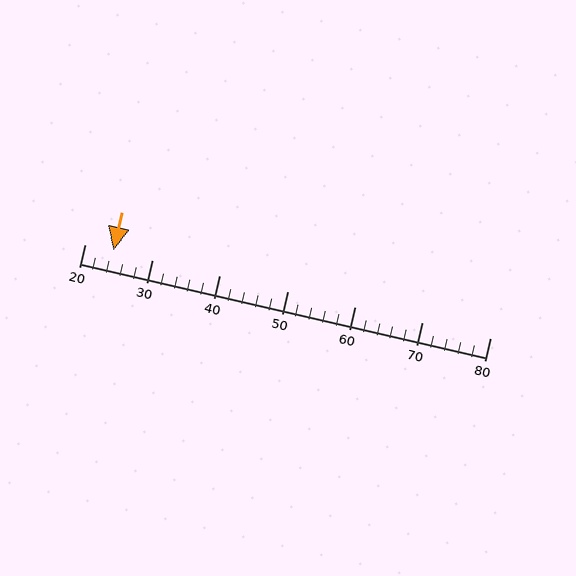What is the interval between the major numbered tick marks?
The major tick marks are spaced 10 units apart.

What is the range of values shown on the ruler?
The ruler shows values from 20 to 80.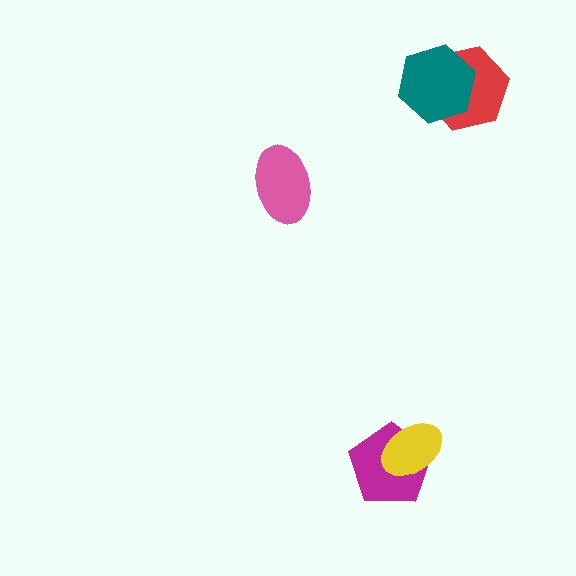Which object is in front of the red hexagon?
The teal hexagon is in front of the red hexagon.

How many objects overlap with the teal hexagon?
1 object overlaps with the teal hexagon.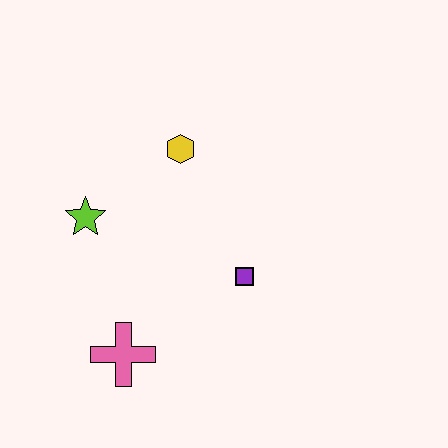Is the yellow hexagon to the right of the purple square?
No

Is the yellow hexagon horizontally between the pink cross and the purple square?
Yes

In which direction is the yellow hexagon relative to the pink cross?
The yellow hexagon is above the pink cross.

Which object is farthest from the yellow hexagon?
The pink cross is farthest from the yellow hexagon.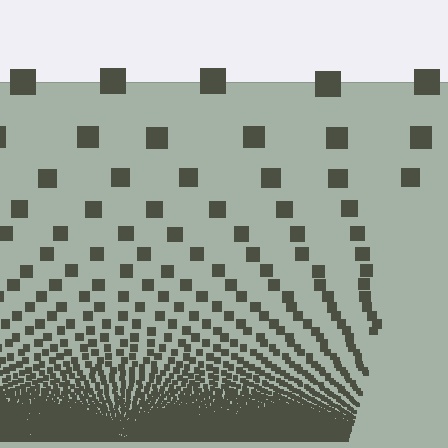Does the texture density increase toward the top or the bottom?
Density increases toward the bottom.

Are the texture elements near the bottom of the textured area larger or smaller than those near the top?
Smaller. The gradient is inverted — elements near the bottom are smaller and denser.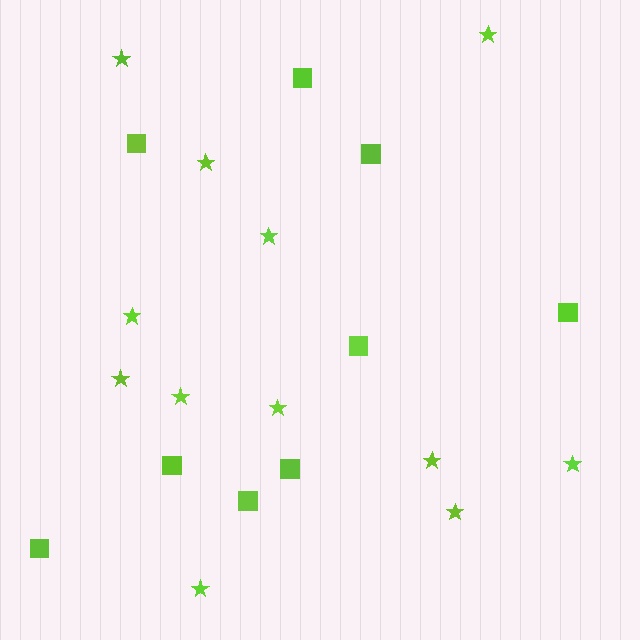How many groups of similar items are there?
There are 2 groups: one group of stars (12) and one group of squares (9).